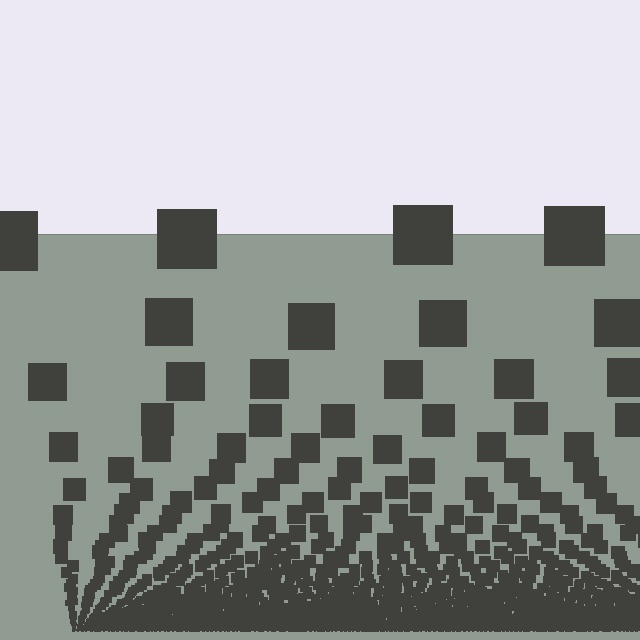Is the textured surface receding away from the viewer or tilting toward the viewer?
The surface appears to tilt toward the viewer. Texture elements get larger and sparser toward the top.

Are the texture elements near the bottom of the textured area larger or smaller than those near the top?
Smaller. The gradient is inverted — elements near the bottom are smaller and denser.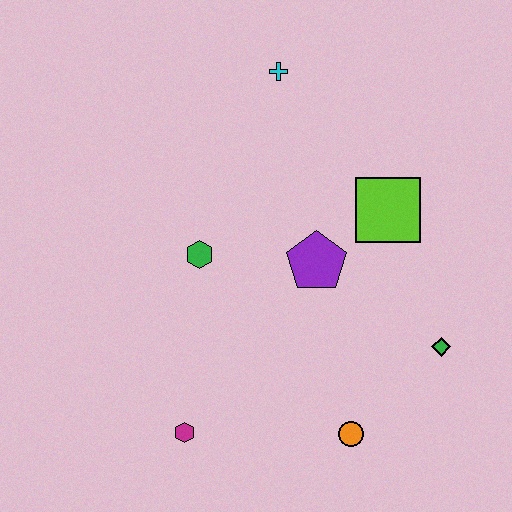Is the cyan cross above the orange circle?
Yes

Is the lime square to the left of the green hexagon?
No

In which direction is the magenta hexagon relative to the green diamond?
The magenta hexagon is to the left of the green diamond.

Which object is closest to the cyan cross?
The lime square is closest to the cyan cross.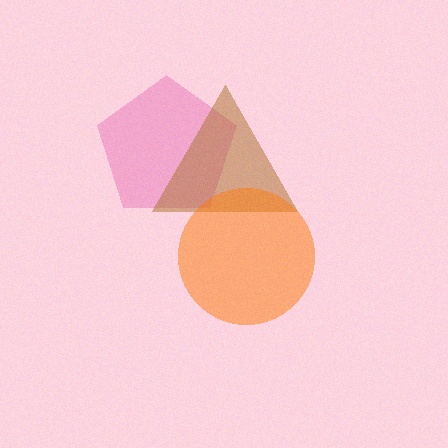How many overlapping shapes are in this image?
There are 3 overlapping shapes in the image.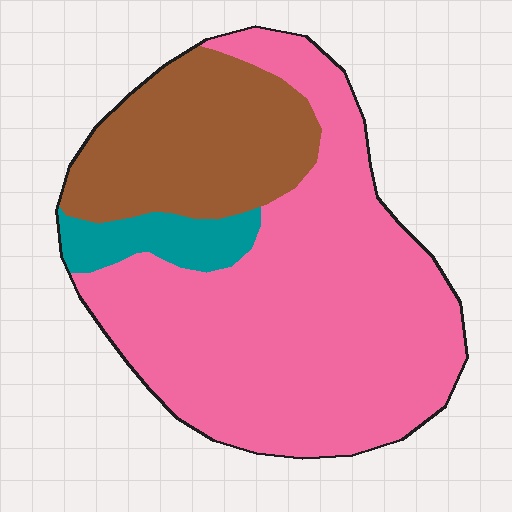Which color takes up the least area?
Teal, at roughly 10%.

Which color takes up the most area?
Pink, at roughly 65%.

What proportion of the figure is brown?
Brown takes up about one quarter (1/4) of the figure.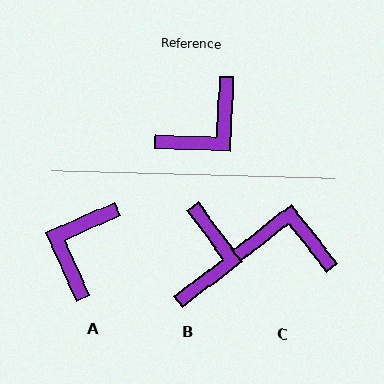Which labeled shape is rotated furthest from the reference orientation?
A, about 153 degrees away.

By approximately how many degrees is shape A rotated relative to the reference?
Approximately 153 degrees clockwise.